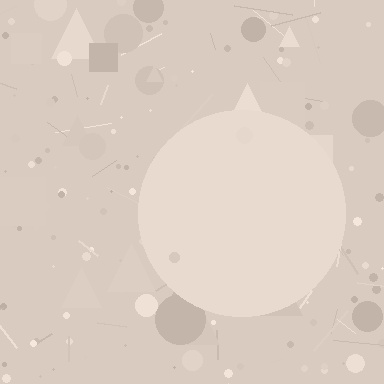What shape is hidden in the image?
A circle is hidden in the image.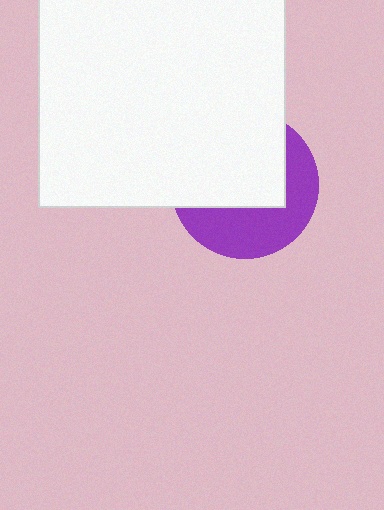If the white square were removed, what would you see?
You would see the complete purple circle.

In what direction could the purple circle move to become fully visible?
The purple circle could move down. That would shift it out from behind the white square entirely.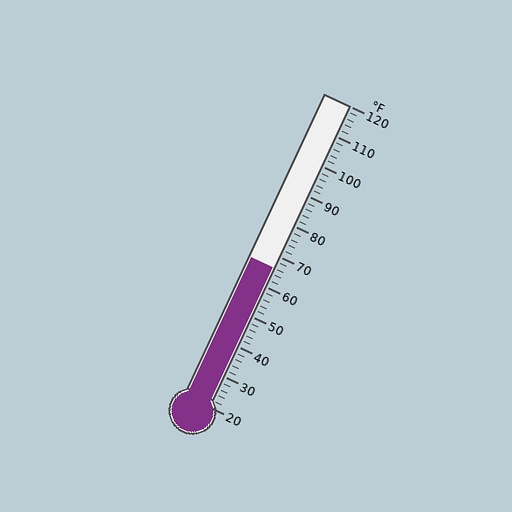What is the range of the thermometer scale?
The thermometer scale ranges from 20°F to 120°F.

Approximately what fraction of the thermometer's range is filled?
The thermometer is filled to approximately 45% of its range.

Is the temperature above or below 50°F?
The temperature is above 50°F.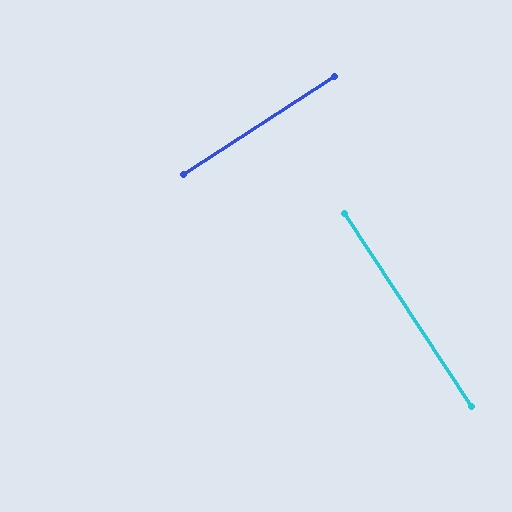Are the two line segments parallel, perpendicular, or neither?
Perpendicular — they meet at approximately 89°.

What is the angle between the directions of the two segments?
Approximately 89 degrees.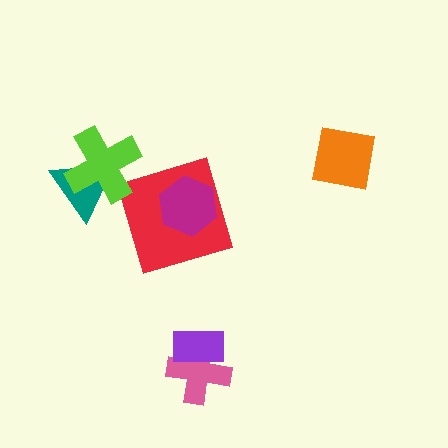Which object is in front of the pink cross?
The purple rectangle is in front of the pink cross.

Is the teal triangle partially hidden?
Yes, it is partially covered by another shape.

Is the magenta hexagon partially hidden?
No, no other shape covers it.